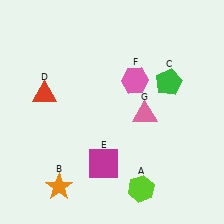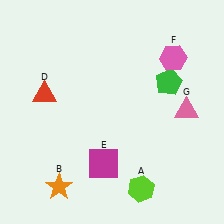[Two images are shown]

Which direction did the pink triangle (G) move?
The pink triangle (G) moved right.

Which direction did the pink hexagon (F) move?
The pink hexagon (F) moved right.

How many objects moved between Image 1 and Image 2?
2 objects moved between the two images.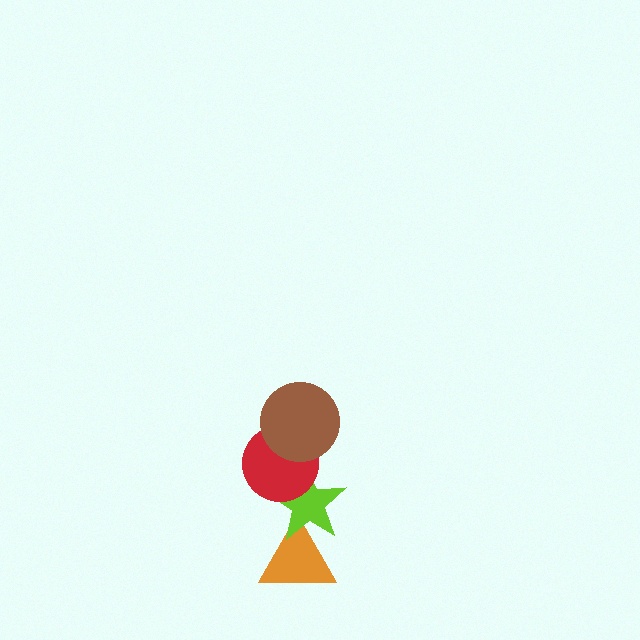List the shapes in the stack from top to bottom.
From top to bottom: the brown circle, the red circle, the lime star, the orange triangle.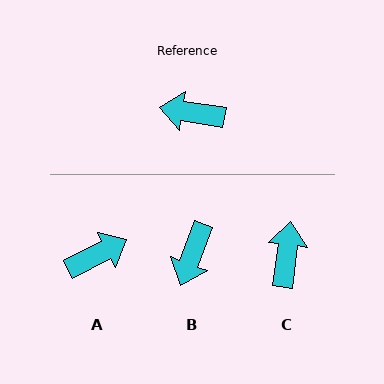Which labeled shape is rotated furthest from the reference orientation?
A, about 144 degrees away.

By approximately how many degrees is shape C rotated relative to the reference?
Approximately 88 degrees clockwise.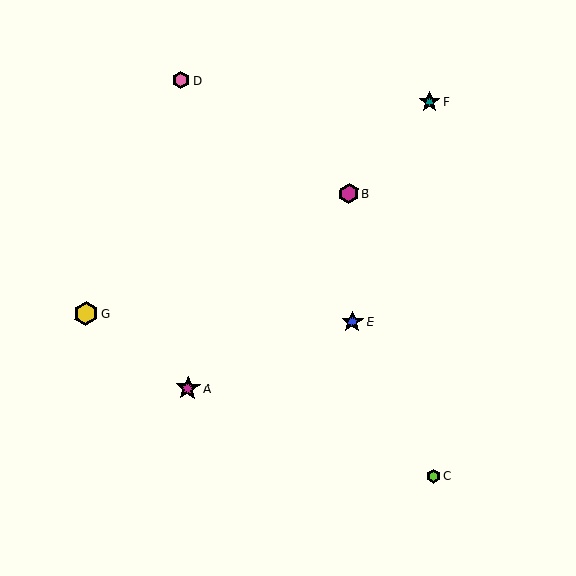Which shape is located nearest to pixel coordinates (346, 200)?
The magenta hexagon (labeled B) at (349, 194) is nearest to that location.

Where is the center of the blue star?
The center of the blue star is at (352, 322).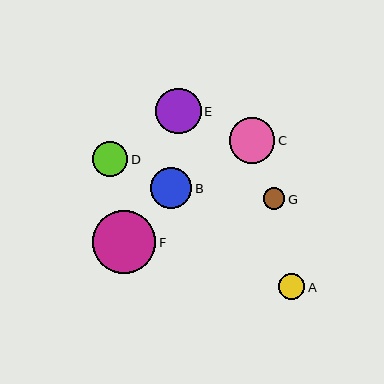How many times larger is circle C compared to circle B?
Circle C is approximately 1.1 times the size of circle B.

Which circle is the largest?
Circle F is the largest with a size of approximately 63 pixels.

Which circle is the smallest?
Circle G is the smallest with a size of approximately 22 pixels.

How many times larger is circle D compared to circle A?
Circle D is approximately 1.3 times the size of circle A.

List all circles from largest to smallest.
From largest to smallest: F, C, E, B, D, A, G.